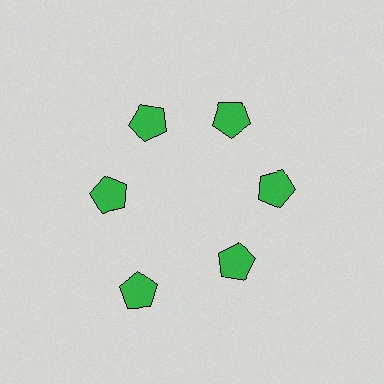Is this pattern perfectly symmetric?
No. The 6 green pentagons are arranged in a ring, but one element near the 7 o'clock position is pushed outward from the center, breaking the 6-fold rotational symmetry.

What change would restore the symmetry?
The symmetry would be restored by moving it inward, back onto the ring so that all 6 pentagons sit at equal angles and equal distance from the center.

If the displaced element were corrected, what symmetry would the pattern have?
It would have 6-fold rotational symmetry — the pattern would map onto itself every 60 degrees.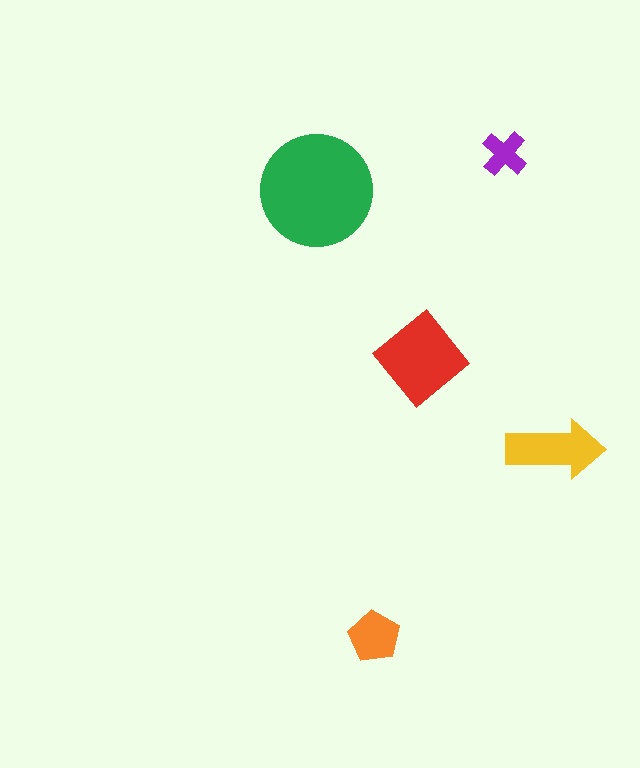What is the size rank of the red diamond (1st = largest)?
2nd.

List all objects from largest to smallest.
The green circle, the red diamond, the yellow arrow, the orange pentagon, the purple cross.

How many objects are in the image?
There are 5 objects in the image.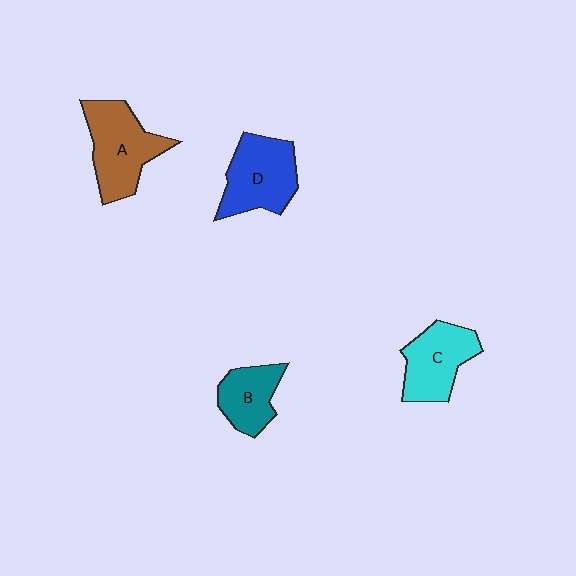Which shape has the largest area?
Shape A (brown).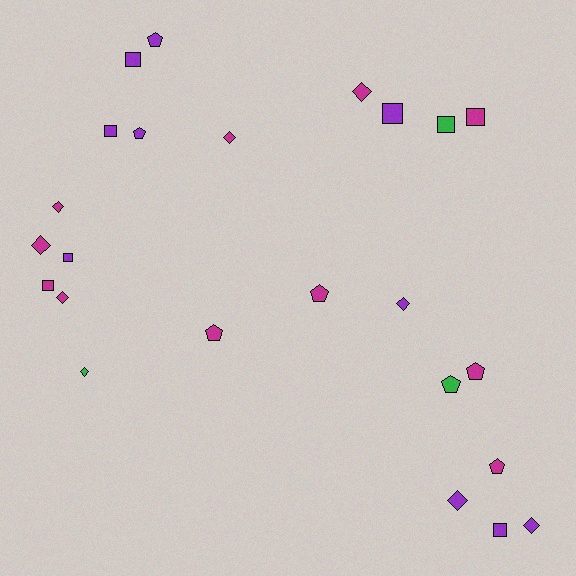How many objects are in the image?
There are 24 objects.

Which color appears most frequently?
Magenta, with 11 objects.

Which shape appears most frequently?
Diamond, with 9 objects.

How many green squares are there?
There is 1 green square.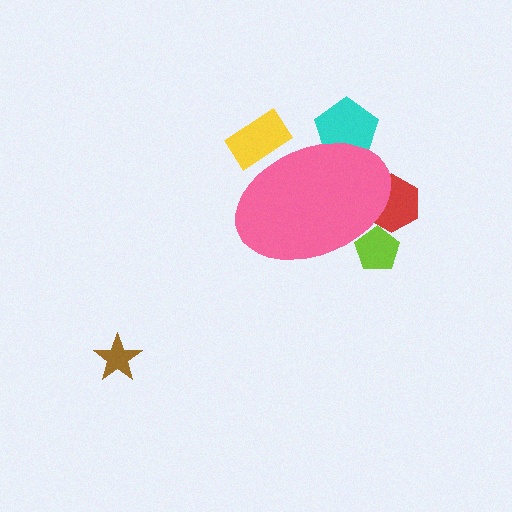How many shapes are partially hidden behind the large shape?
4 shapes are partially hidden.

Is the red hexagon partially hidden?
Yes, the red hexagon is partially hidden behind the pink ellipse.